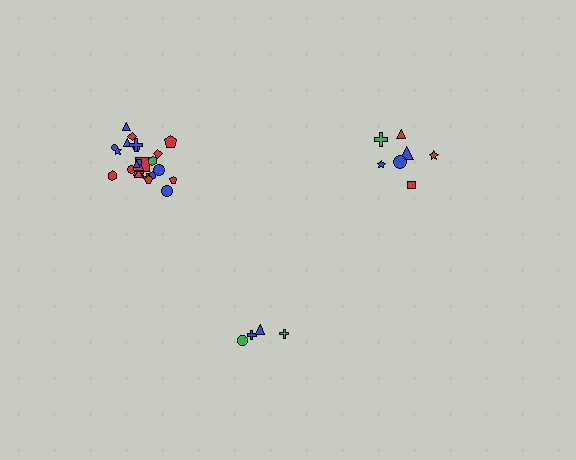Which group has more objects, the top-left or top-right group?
The top-left group.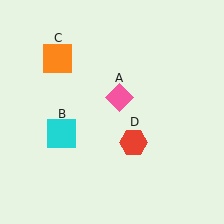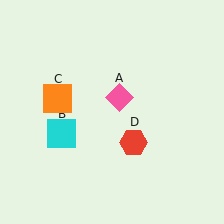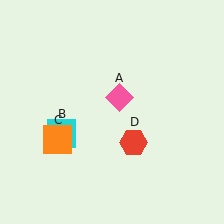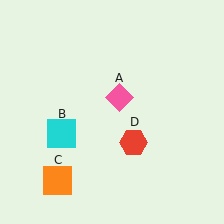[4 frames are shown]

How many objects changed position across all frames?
1 object changed position: orange square (object C).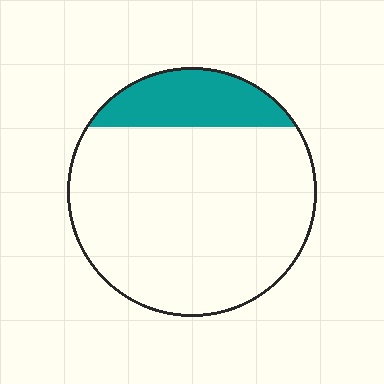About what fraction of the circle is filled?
About one fifth (1/5).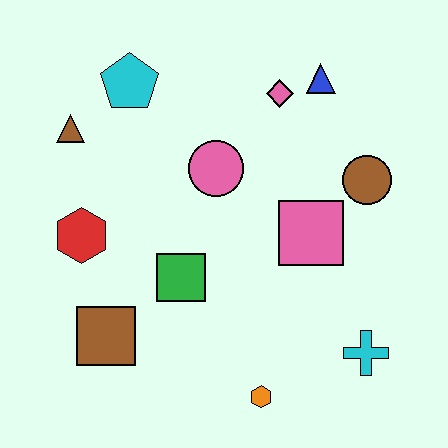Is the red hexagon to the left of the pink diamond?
Yes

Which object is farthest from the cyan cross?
The brown triangle is farthest from the cyan cross.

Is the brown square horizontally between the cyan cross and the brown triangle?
Yes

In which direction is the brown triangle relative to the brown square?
The brown triangle is above the brown square.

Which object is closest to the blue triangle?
The pink diamond is closest to the blue triangle.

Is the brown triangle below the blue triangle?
Yes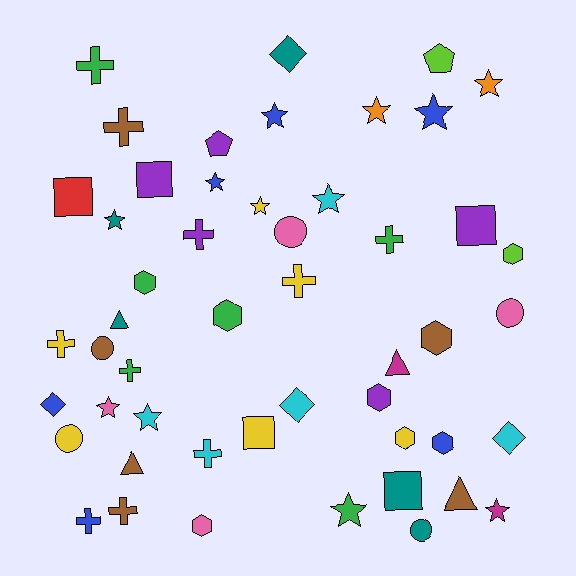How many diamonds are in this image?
There are 4 diamonds.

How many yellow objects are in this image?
There are 6 yellow objects.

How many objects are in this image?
There are 50 objects.